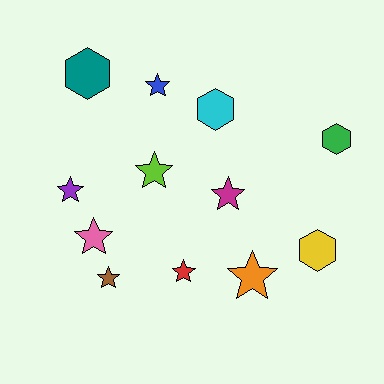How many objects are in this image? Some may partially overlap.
There are 12 objects.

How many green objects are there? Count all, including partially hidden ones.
There is 1 green object.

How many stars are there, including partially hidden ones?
There are 8 stars.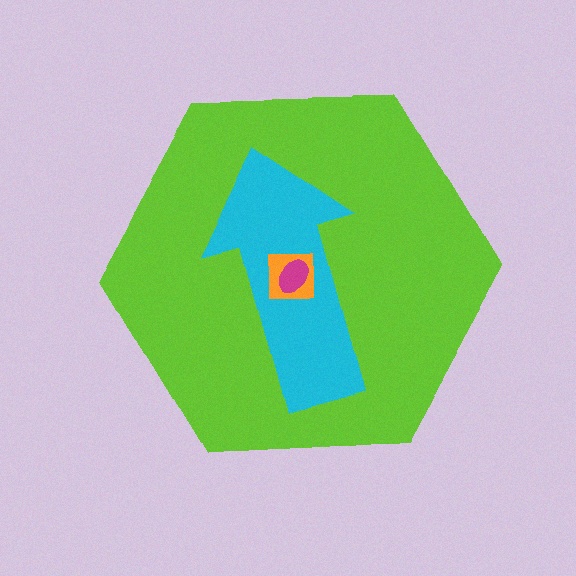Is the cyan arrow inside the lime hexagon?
Yes.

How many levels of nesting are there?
4.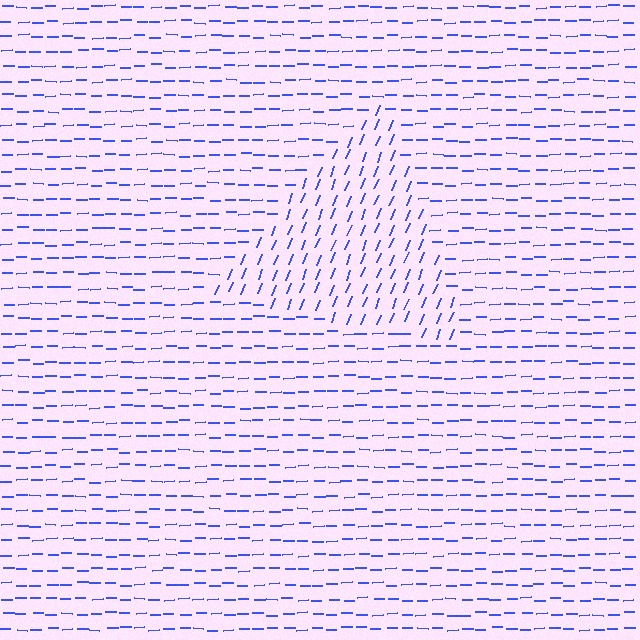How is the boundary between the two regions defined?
The boundary is defined purely by a change in line orientation (approximately 68 degrees difference). All lines are the same color and thickness.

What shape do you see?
I see a triangle.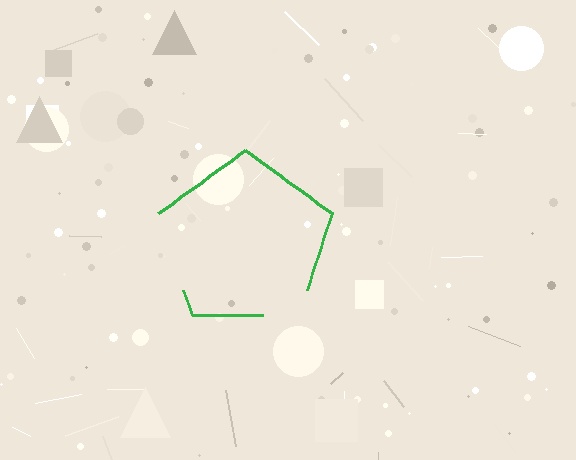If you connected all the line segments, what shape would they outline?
They would outline a pentagon.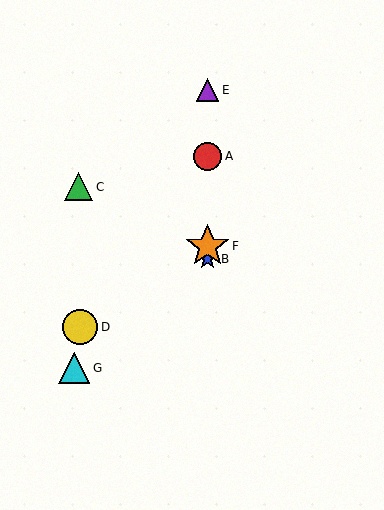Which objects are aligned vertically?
Objects A, B, E, F are aligned vertically.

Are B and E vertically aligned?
Yes, both are at x≈208.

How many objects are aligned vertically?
4 objects (A, B, E, F) are aligned vertically.